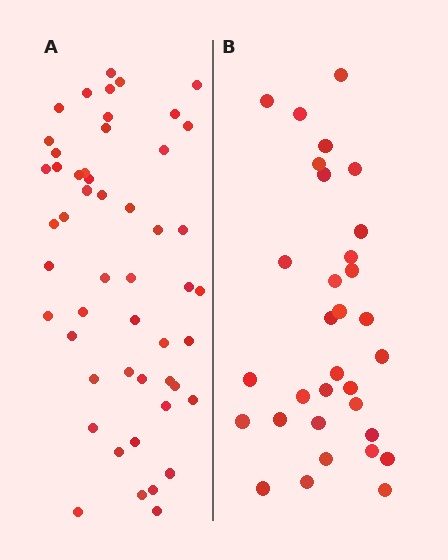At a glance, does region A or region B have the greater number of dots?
Region A (the left region) has more dots.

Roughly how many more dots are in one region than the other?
Region A has approximately 20 more dots than region B.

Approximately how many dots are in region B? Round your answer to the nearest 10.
About 30 dots. (The exact count is 32, which rounds to 30.)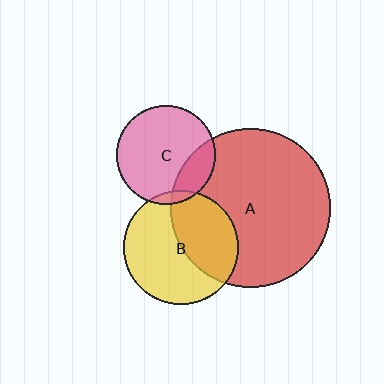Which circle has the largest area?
Circle A (red).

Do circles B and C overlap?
Yes.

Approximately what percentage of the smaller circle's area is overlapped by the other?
Approximately 5%.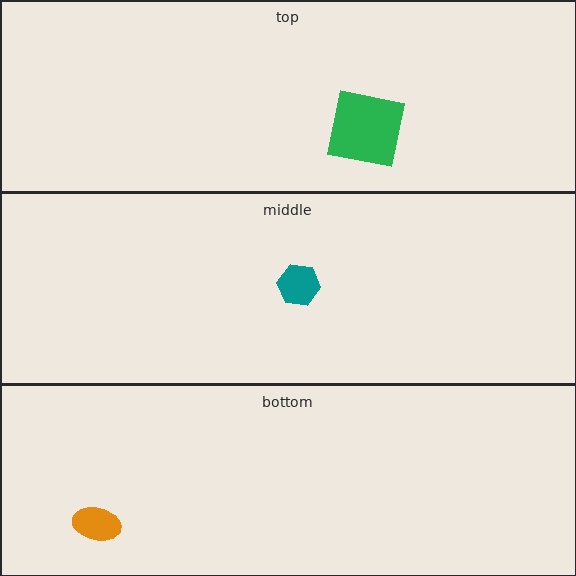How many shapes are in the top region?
1.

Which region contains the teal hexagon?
The middle region.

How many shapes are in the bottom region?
1.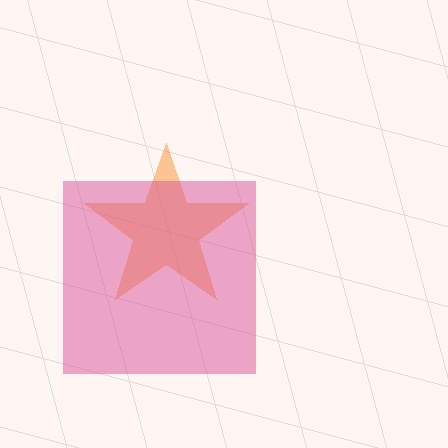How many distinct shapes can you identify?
There are 2 distinct shapes: an orange star, a pink square.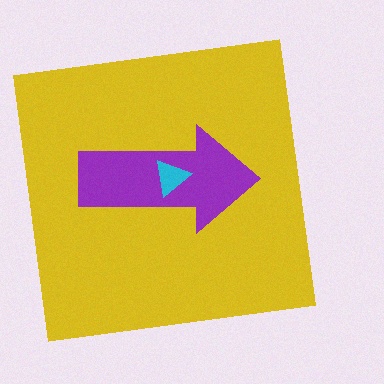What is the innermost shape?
The cyan triangle.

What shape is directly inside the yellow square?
The purple arrow.